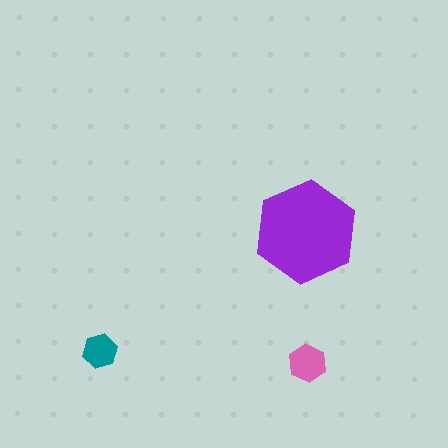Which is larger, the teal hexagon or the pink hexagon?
The pink one.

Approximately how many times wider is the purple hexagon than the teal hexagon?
About 3 times wider.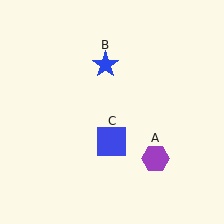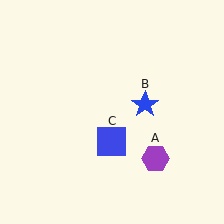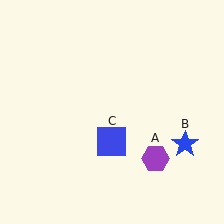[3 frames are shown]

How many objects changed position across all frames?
1 object changed position: blue star (object B).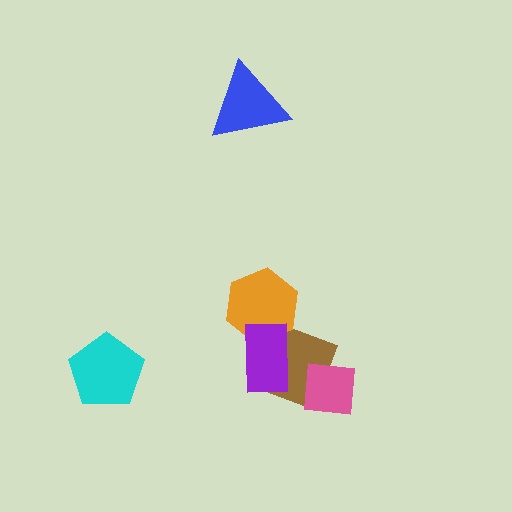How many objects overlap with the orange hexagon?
1 object overlaps with the orange hexagon.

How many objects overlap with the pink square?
1 object overlaps with the pink square.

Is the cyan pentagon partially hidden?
No, no other shape covers it.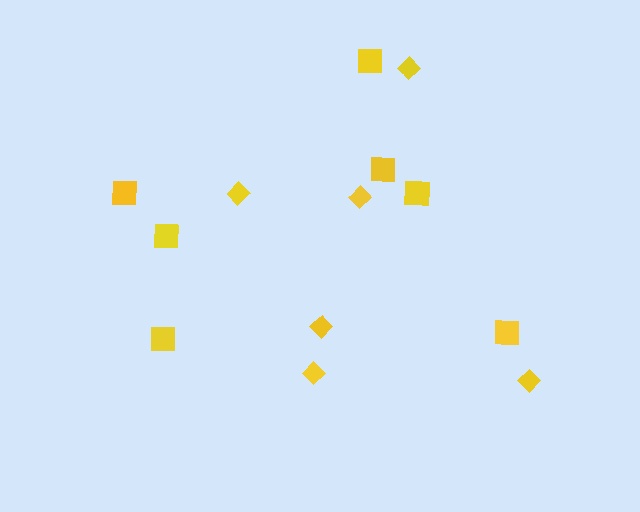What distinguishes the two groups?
There are 2 groups: one group of squares (7) and one group of diamonds (6).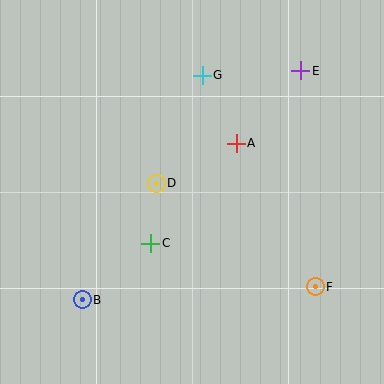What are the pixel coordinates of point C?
Point C is at (151, 243).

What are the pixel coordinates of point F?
Point F is at (315, 287).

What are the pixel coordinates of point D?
Point D is at (156, 183).